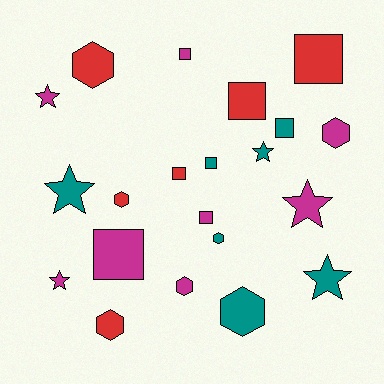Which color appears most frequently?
Magenta, with 8 objects.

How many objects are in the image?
There are 21 objects.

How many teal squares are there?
There are 2 teal squares.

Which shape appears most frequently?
Square, with 8 objects.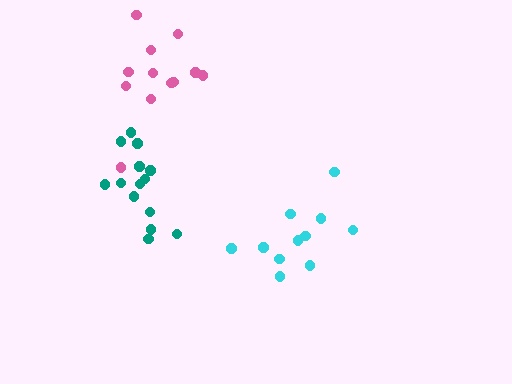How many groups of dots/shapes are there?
There are 3 groups.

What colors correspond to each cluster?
The clusters are colored: teal, pink, cyan.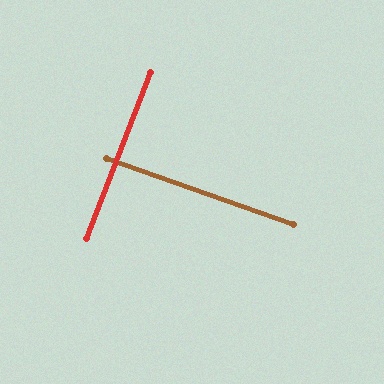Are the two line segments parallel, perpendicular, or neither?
Perpendicular — they meet at approximately 88°.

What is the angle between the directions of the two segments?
Approximately 88 degrees.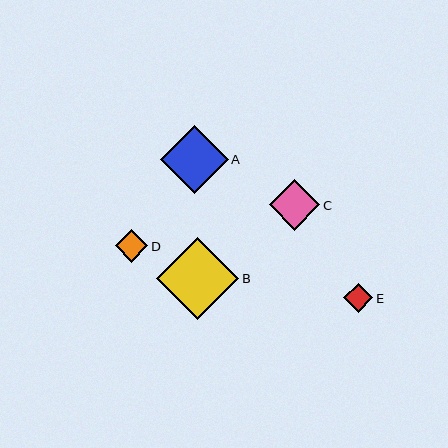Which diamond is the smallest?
Diamond E is the smallest with a size of approximately 29 pixels.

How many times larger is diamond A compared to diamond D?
Diamond A is approximately 2.1 times the size of diamond D.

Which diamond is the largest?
Diamond B is the largest with a size of approximately 82 pixels.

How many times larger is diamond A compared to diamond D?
Diamond A is approximately 2.1 times the size of diamond D.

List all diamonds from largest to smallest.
From largest to smallest: B, A, C, D, E.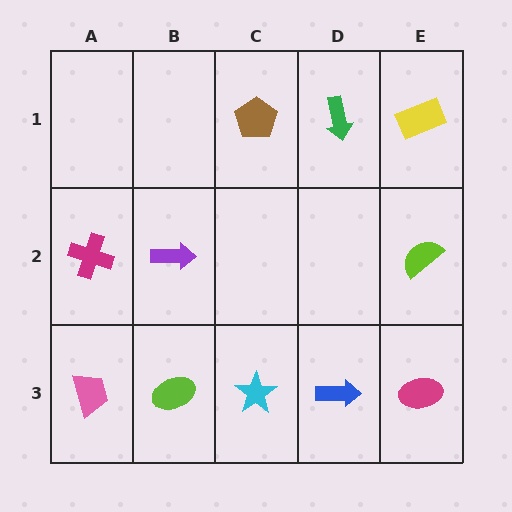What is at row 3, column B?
A lime ellipse.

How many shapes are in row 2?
3 shapes.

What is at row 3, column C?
A cyan star.